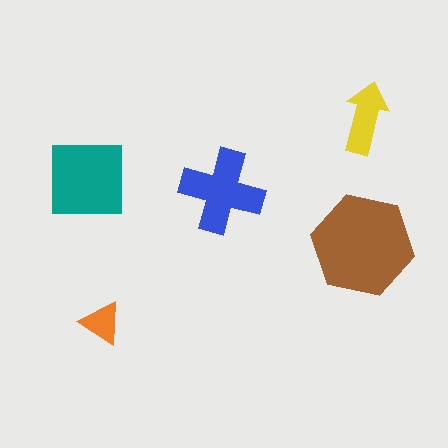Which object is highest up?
The yellow arrow is topmost.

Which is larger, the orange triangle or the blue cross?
The blue cross.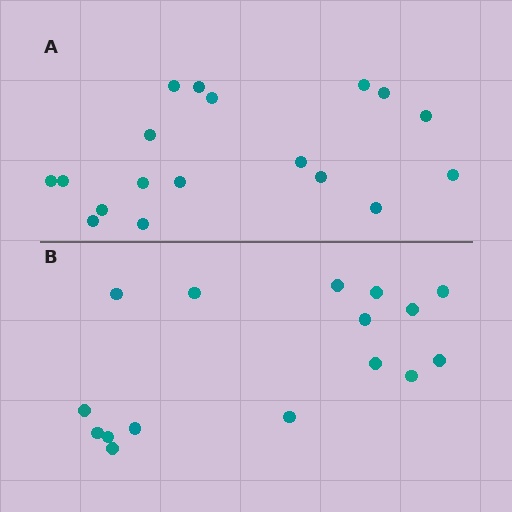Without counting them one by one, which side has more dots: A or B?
Region A (the top region) has more dots.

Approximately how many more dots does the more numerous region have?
Region A has just a few more — roughly 2 or 3 more dots than region B.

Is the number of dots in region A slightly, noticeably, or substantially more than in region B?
Region A has only slightly more — the two regions are fairly close. The ratio is roughly 1.1 to 1.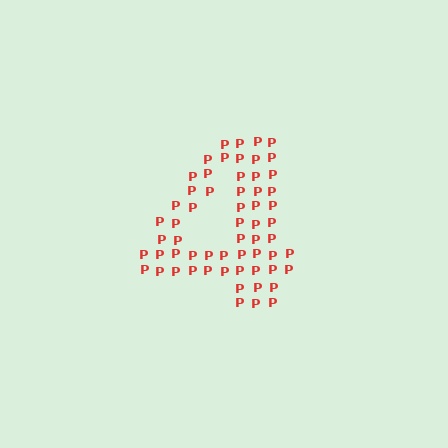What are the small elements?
The small elements are letter P's.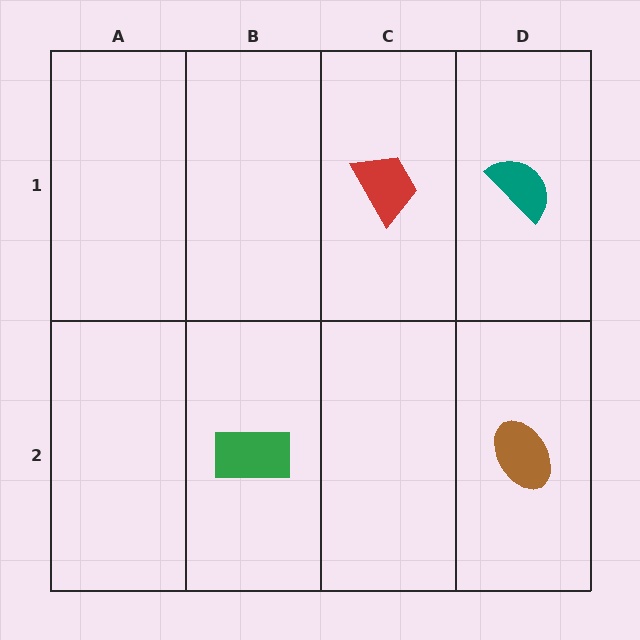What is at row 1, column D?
A teal semicircle.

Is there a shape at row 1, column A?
No, that cell is empty.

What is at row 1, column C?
A red trapezoid.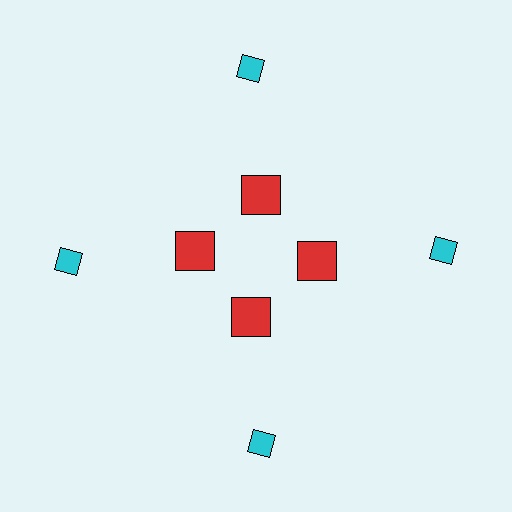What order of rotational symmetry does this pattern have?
This pattern has 4-fold rotational symmetry.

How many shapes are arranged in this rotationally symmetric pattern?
There are 8 shapes, arranged in 4 groups of 2.